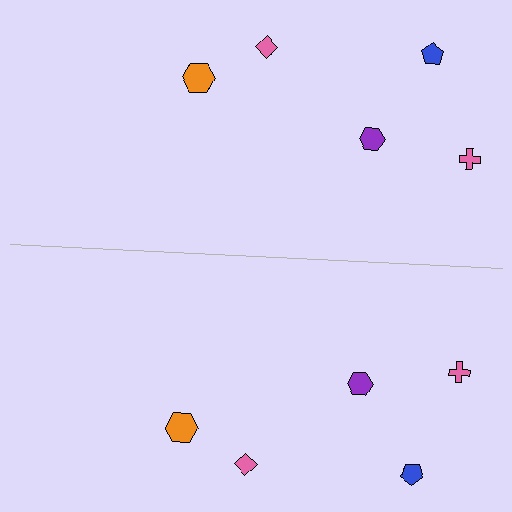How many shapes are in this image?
There are 10 shapes in this image.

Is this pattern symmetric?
Yes, this pattern has bilateral (reflection) symmetry.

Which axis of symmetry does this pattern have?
The pattern has a horizontal axis of symmetry running through the center of the image.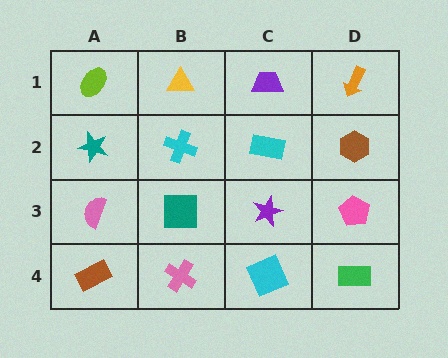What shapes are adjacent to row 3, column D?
A brown hexagon (row 2, column D), a green rectangle (row 4, column D), a purple star (row 3, column C).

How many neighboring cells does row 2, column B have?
4.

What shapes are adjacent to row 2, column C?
A purple trapezoid (row 1, column C), a purple star (row 3, column C), a cyan cross (row 2, column B), a brown hexagon (row 2, column D).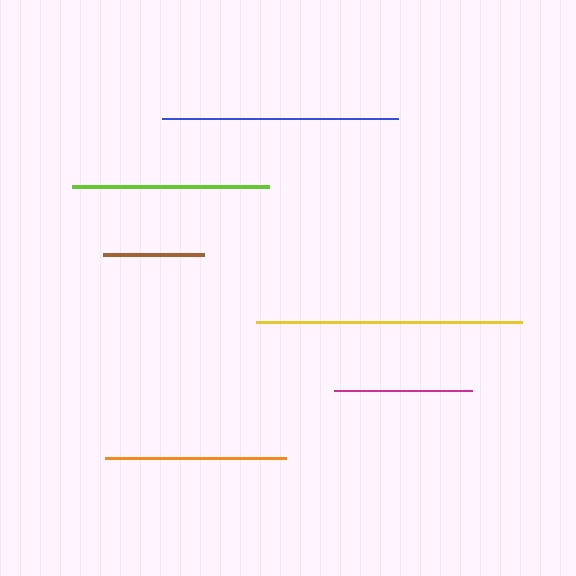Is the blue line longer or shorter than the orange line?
The blue line is longer than the orange line.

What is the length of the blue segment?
The blue segment is approximately 235 pixels long.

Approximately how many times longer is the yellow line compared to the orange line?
The yellow line is approximately 1.5 times the length of the orange line.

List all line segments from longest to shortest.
From longest to shortest: yellow, blue, lime, orange, magenta, brown.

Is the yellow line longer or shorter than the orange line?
The yellow line is longer than the orange line.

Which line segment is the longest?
The yellow line is the longest at approximately 266 pixels.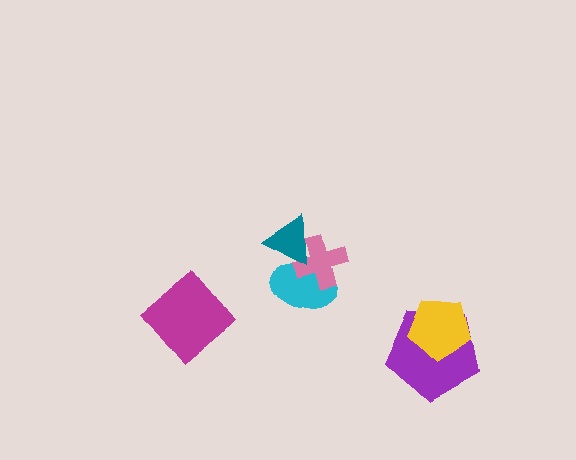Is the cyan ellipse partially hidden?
Yes, it is partially covered by another shape.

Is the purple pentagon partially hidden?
Yes, it is partially covered by another shape.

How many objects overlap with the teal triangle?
2 objects overlap with the teal triangle.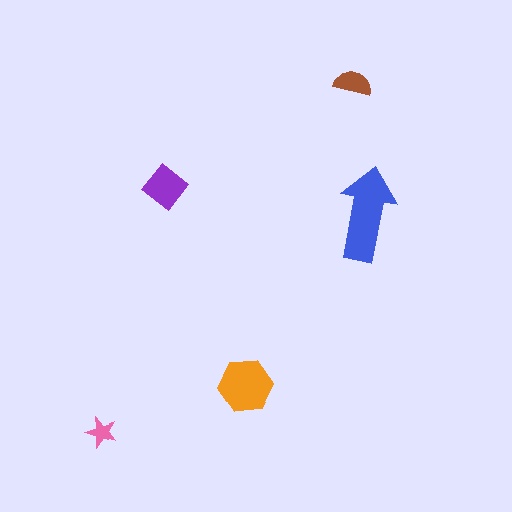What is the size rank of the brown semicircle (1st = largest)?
4th.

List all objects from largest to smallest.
The blue arrow, the orange hexagon, the purple diamond, the brown semicircle, the pink star.